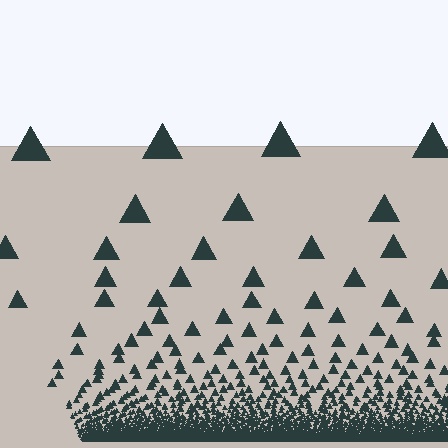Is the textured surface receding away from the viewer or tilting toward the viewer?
The surface appears to tilt toward the viewer. Texture elements get larger and sparser toward the top.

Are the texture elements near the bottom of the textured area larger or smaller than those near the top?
Smaller. The gradient is inverted — elements near the bottom are smaller and denser.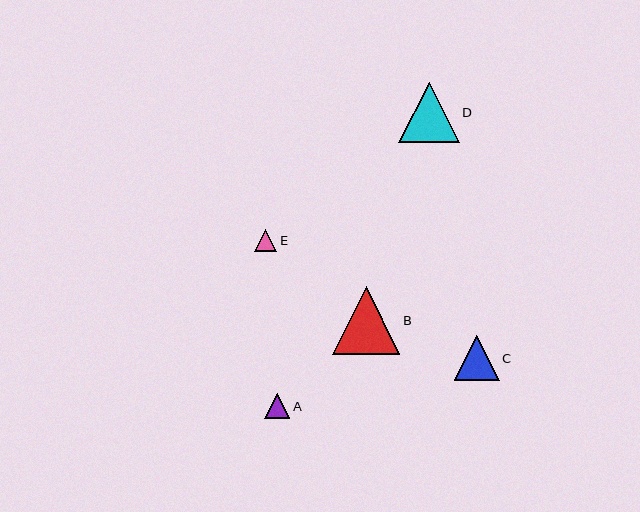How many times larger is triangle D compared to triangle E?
Triangle D is approximately 2.6 times the size of triangle E.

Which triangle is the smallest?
Triangle E is the smallest with a size of approximately 23 pixels.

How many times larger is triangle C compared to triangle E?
Triangle C is approximately 2.0 times the size of triangle E.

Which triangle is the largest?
Triangle B is the largest with a size of approximately 68 pixels.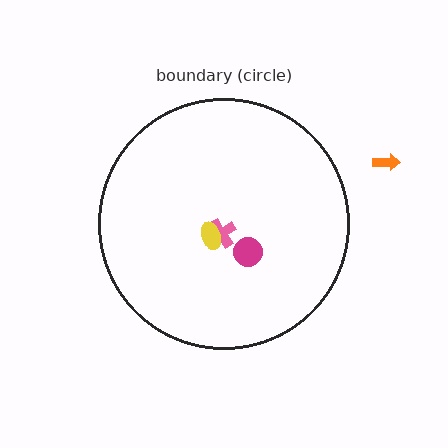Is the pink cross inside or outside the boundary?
Inside.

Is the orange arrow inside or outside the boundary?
Outside.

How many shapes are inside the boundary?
3 inside, 1 outside.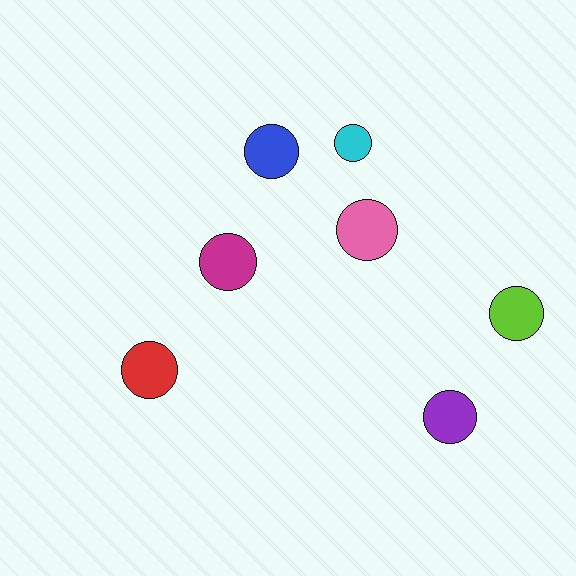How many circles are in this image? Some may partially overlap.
There are 7 circles.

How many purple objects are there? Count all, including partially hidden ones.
There is 1 purple object.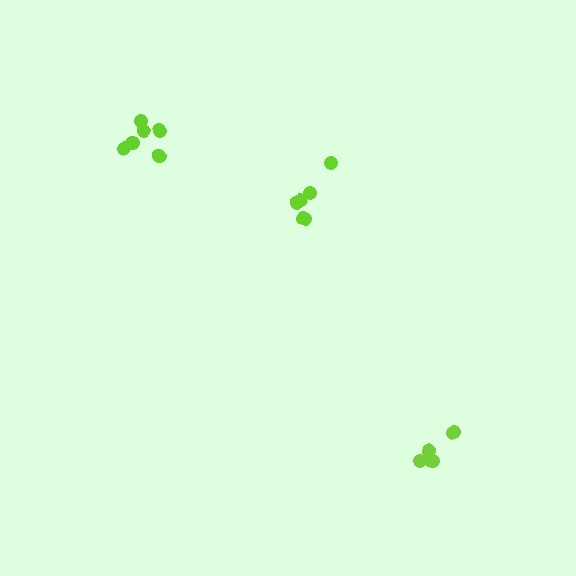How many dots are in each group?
Group 1: 5 dots, Group 2: 6 dots, Group 3: 6 dots (17 total).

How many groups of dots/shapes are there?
There are 3 groups.